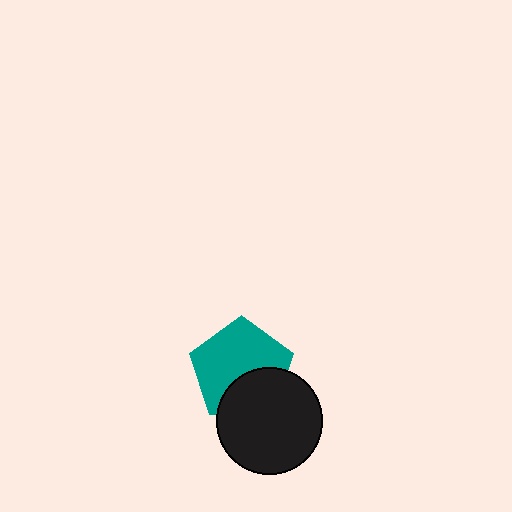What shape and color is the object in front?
The object in front is a black circle.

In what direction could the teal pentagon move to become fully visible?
The teal pentagon could move up. That would shift it out from behind the black circle entirely.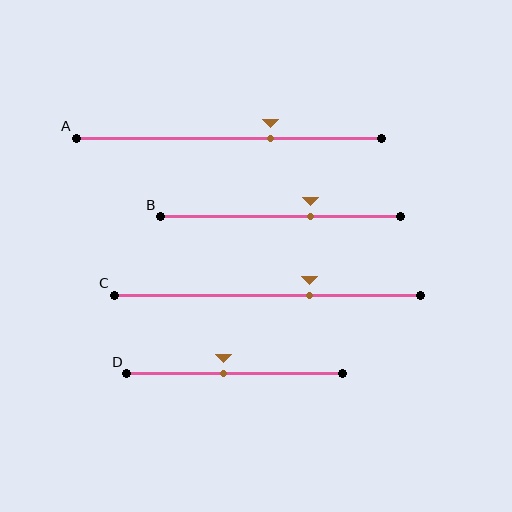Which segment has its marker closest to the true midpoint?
Segment D has its marker closest to the true midpoint.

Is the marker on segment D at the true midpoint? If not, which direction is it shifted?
No, the marker on segment D is shifted to the left by about 5% of the segment length.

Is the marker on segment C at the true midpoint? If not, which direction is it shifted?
No, the marker on segment C is shifted to the right by about 14% of the segment length.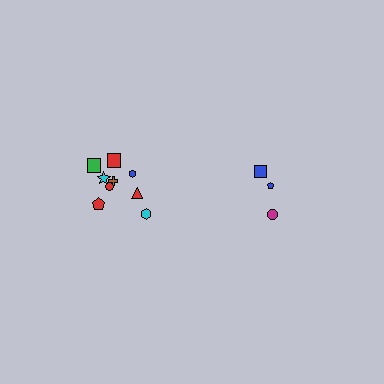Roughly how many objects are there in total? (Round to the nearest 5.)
Roughly 15 objects in total.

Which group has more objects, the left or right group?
The left group.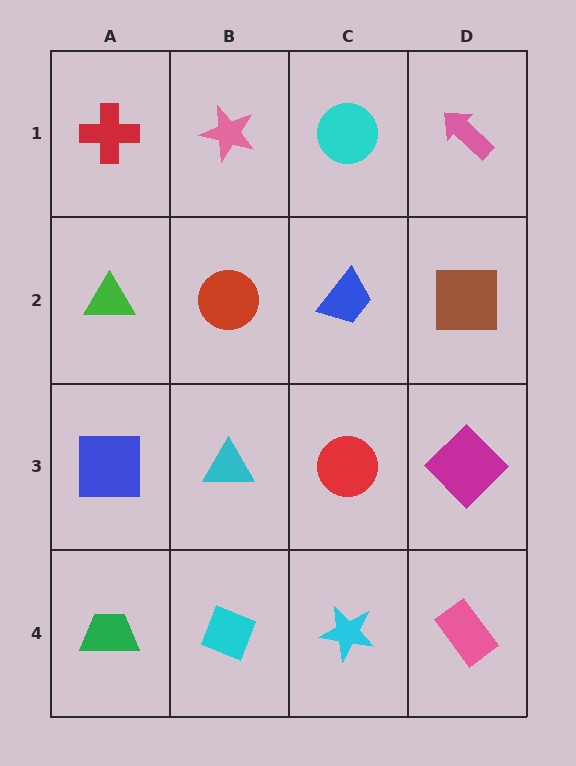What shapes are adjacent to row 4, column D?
A magenta diamond (row 3, column D), a cyan star (row 4, column C).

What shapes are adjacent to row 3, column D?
A brown square (row 2, column D), a pink rectangle (row 4, column D), a red circle (row 3, column C).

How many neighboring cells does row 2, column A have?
3.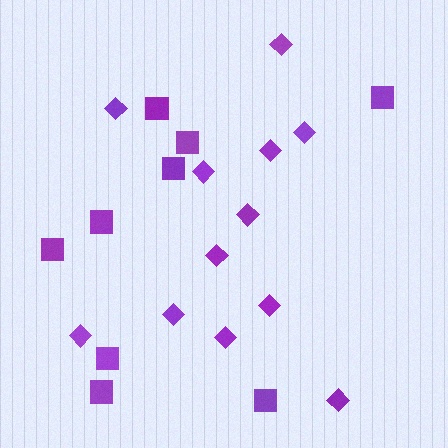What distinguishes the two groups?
There are 2 groups: one group of diamonds (12) and one group of squares (9).